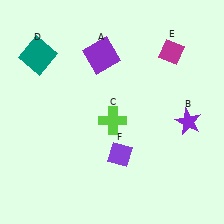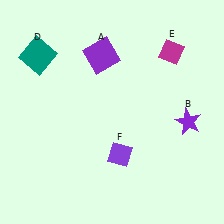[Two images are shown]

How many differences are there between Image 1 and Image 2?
There is 1 difference between the two images.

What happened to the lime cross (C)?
The lime cross (C) was removed in Image 2. It was in the bottom-right area of Image 1.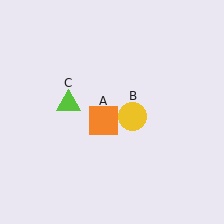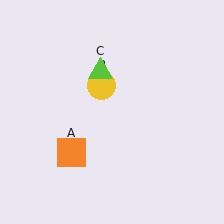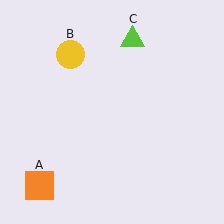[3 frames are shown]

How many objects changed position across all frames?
3 objects changed position: orange square (object A), yellow circle (object B), lime triangle (object C).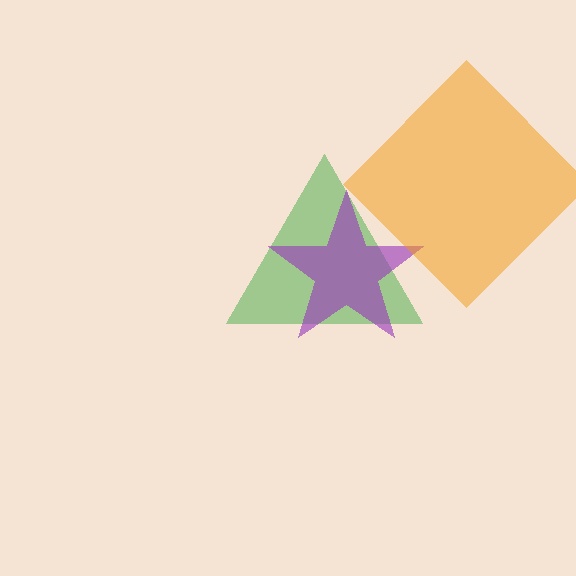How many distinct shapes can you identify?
There are 3 distinct shapes: a green triangle, a purple star, an orange diamond.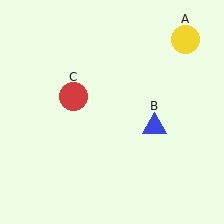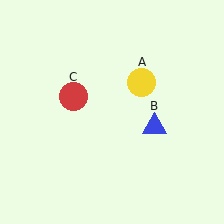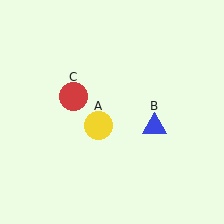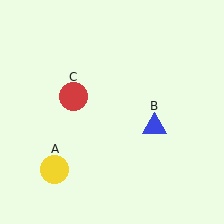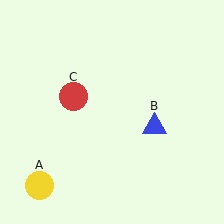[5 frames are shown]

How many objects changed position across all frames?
1 object changed position: yellow circle (object A).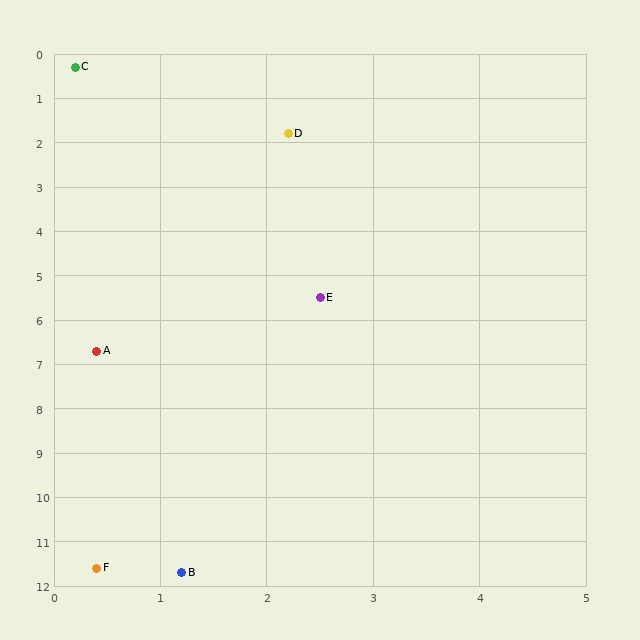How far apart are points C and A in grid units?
Points C and A are about 6.4 grid units apart.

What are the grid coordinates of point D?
Point D is at approximately (2.2, 1.8).